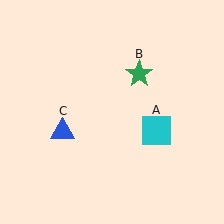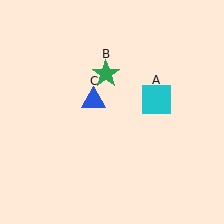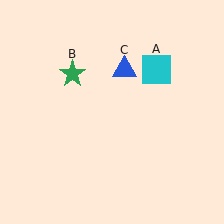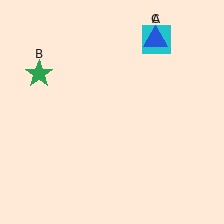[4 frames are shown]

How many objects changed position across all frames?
3 objects changed position: cyan square (object A), green star (object B), blue triangle (object C).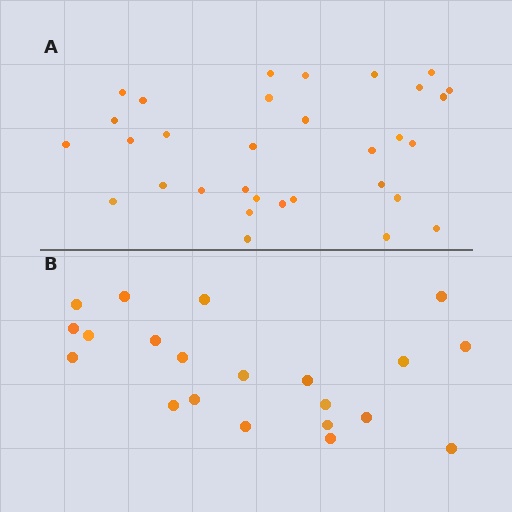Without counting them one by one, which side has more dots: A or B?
Region A (the top region) has more dots.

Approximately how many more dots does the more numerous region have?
Region A has roughly 12 or so more dots than region B.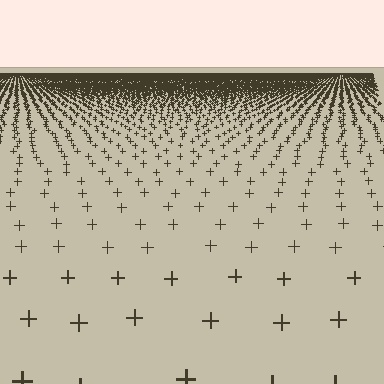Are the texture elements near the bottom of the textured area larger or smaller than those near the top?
Larger. Near the bottom, elements are closer to the viewer and appear at a bigger on-screen size.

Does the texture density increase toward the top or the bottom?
Density increases toward the top.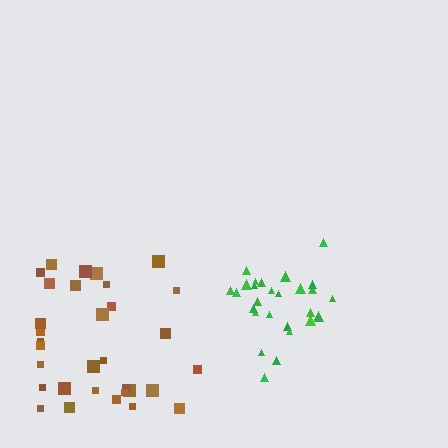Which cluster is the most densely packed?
Green.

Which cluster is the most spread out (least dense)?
Brown.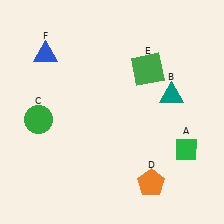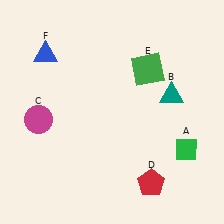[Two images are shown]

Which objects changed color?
C changed from green to magenta. D changed from orange to red.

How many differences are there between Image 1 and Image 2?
There are 2 differences between the two images.